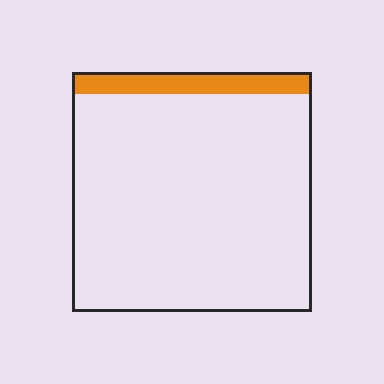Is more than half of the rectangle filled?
No.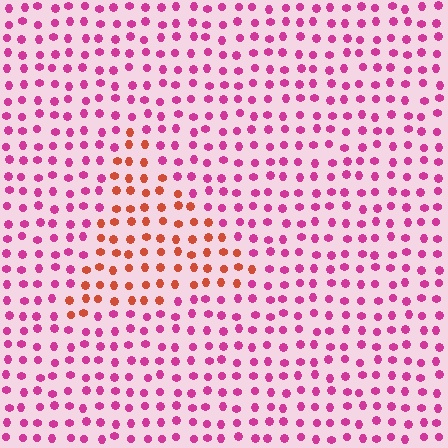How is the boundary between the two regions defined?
The boundary is defined purely by a slight shift in hue (about 48 degrees). Spacing, size, and orientation are identical on both sides.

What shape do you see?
I see a triangle.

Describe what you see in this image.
The image is filled with small magenta elements in a uniform arrangement. A triangle-shaped region is visible where the elements are tinted to a slightly different hue, forming a subtle color boundary.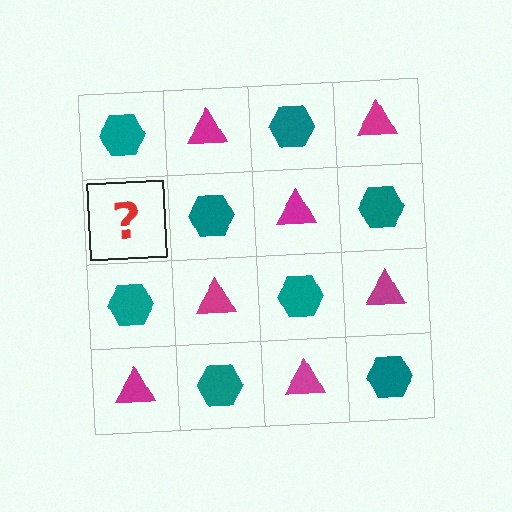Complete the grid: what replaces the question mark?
The question mark should be replaced with a magenta triangle.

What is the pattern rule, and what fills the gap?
The rule is that it alternates teal hexagon and magenta triangle in a checkerboard pattern. The gap should be filled with a magenta triangle.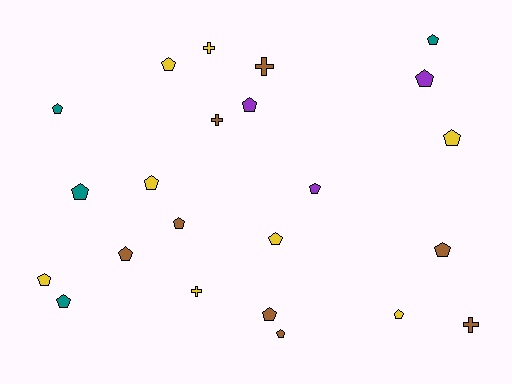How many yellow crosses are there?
There are 2 yellow crosses.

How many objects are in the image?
There are 23 objects.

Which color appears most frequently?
Yellow, with 8 objects.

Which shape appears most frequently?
Pentagon, with 18 objects.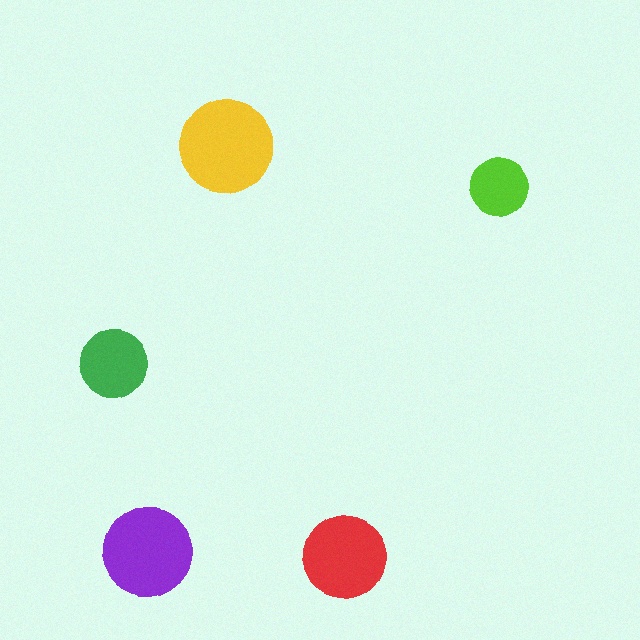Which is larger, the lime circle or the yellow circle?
The yellow one.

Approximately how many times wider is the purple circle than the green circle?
About 1.5 times wider.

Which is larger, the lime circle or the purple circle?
The purple one.